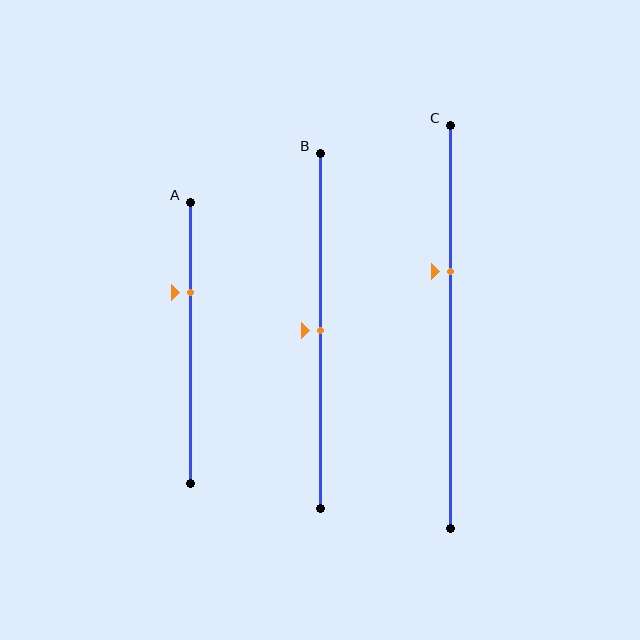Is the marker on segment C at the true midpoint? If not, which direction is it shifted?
No, the marker on segment C is shifted upward by about 14% of the segment length.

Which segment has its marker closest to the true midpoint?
Segment B has its marker closest to the true midpoint.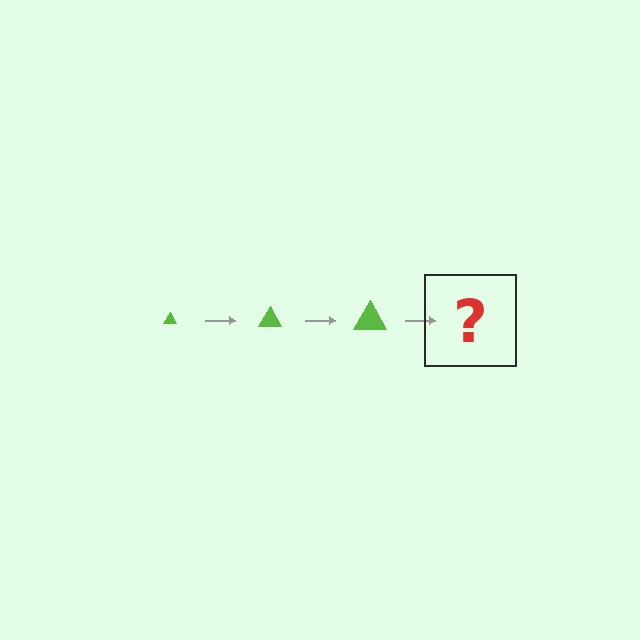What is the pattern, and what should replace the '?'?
The pattern is that the triangle gets progressively larger each step. The '?' should be a lime triangle, larger than the previous one.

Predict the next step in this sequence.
The next step is a lime triangle, larger than the previous one.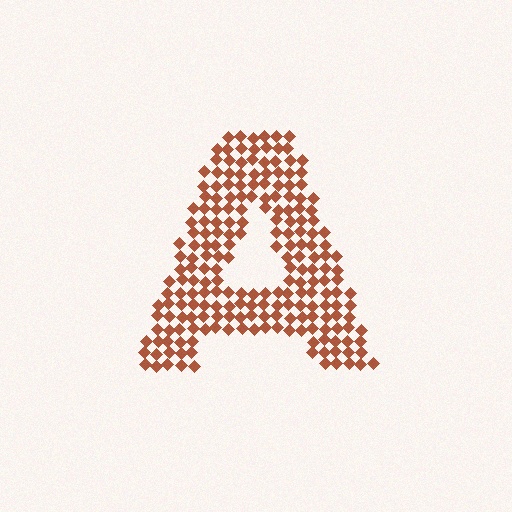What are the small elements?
The small elements are diamonds.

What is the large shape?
The large shape is the letter A.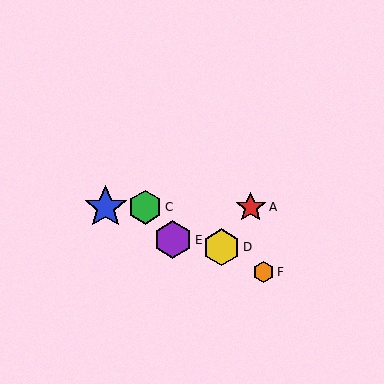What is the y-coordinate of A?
Object A is at y≈207.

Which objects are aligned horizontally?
Objects A, B, C are aligned horizontally.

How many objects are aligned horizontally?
3 objects (A, B, C) are aligned horizontally.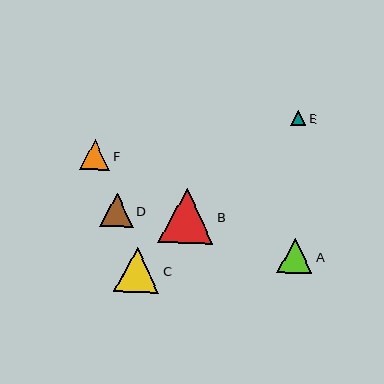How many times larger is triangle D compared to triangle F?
Triangle D is approximately 1.1 times the size of triangle F.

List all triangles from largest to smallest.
From largest to smallest: B, C, A, D, F, E.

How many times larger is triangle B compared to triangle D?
Triangle B is approximately 1.7 times the size of triangle D.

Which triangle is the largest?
Triangle B is the largest with a size of approximately 55 pixels.